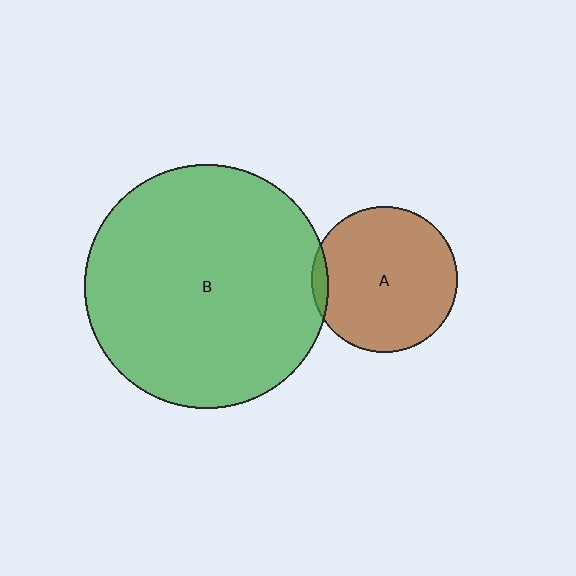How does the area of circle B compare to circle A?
Approximately 2.8 times.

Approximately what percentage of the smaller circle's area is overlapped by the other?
Approximately 5%.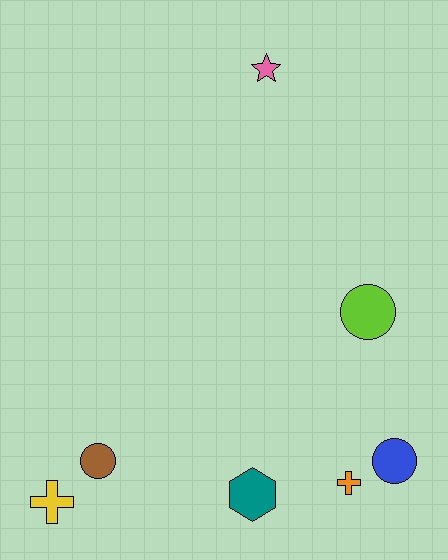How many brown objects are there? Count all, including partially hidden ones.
There is 1 brown object.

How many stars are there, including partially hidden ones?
There is 1 star.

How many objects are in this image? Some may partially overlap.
There are 7 objects.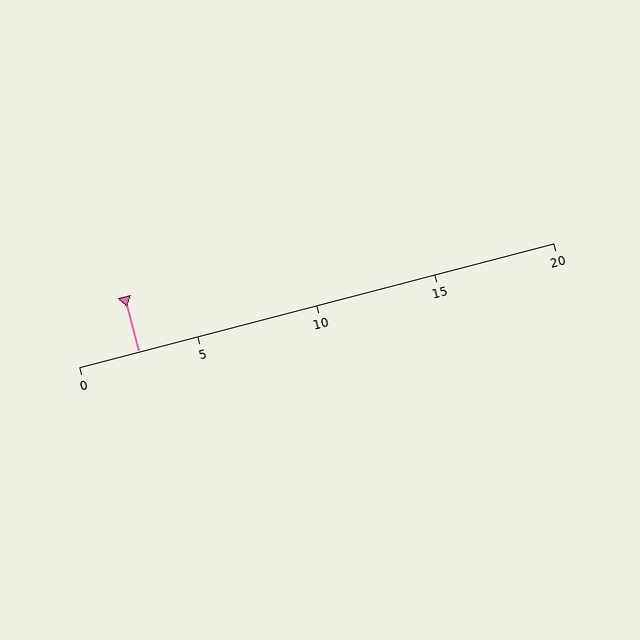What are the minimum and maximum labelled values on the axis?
The axis runs from 0 to 20.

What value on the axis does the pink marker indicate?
The marker indicates approximately 2.5.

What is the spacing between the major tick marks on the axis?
The major ticks are spaced 5 apart.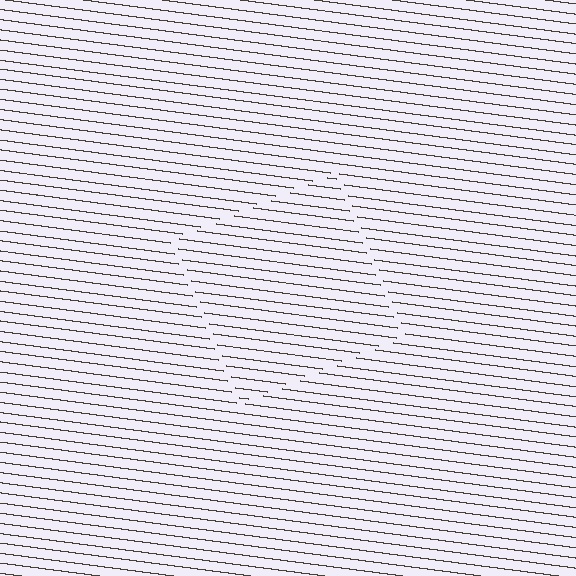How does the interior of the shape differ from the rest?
The interior of the shape contains the same grating, shifted by half a period — the contour is defined by the phase discontinuity where line-ends from the inner and outer gratings abut.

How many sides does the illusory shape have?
4 sides — the line-ends trace a square.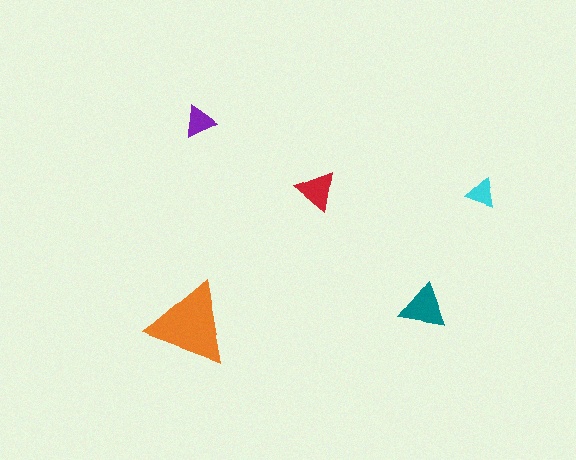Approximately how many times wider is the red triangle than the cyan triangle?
About 1.5 times wider.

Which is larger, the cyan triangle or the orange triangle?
The orange one.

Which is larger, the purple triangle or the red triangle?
The red one.